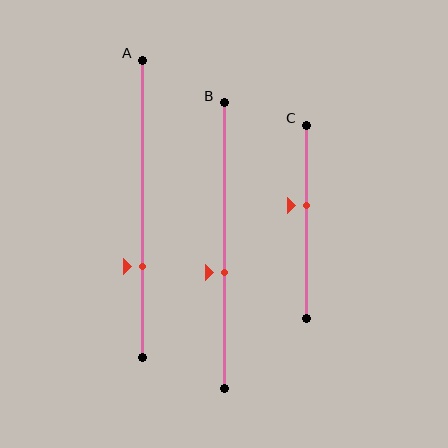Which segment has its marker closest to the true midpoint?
Segment C has its marker closest to the true midpoint.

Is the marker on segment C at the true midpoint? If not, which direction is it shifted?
No, the marker on segment C is shifted upward by about 8% of the segment length.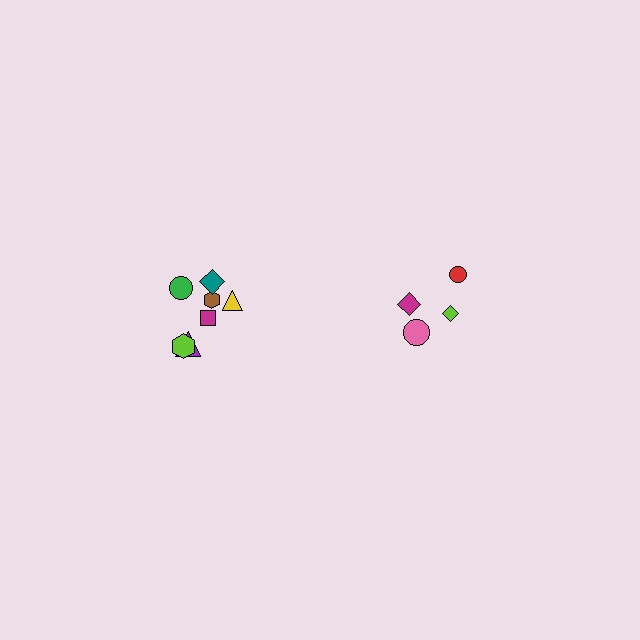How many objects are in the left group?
There are 7 objects.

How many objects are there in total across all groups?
There are 11 objects.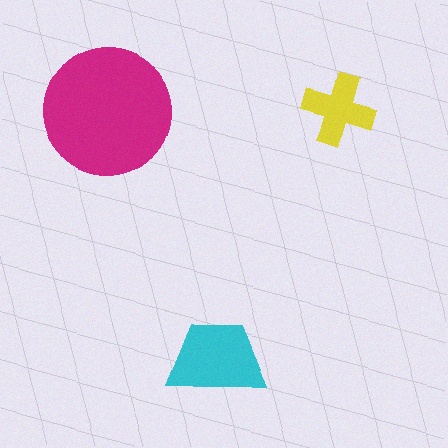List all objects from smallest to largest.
The yellow cross, the cyan trapezoid, the magenta circle.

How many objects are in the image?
There are 3 objects in the image.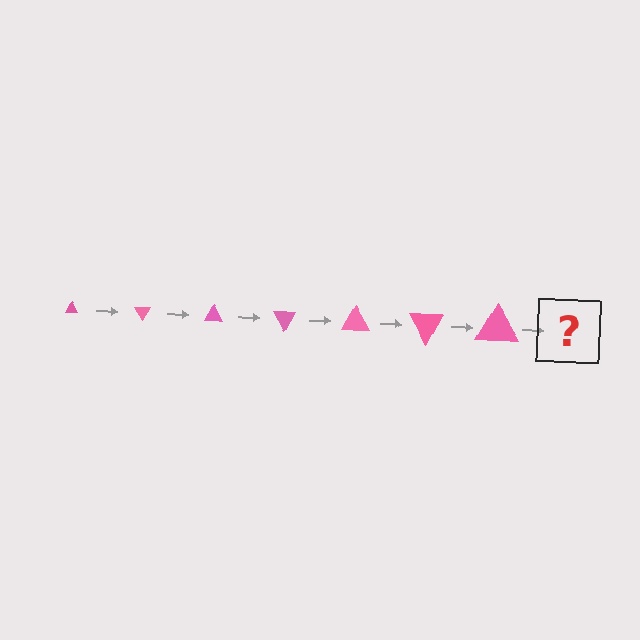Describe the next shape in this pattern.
It should be a triangle, larger than the previous one and rotated 420 degrees from the start.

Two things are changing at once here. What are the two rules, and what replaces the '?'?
The two rules are that the triangle grows larger each step and it rotates 60 degrees each step. The '?' should be a triangle, larger than the previous one and rotated 420 degrees from the start.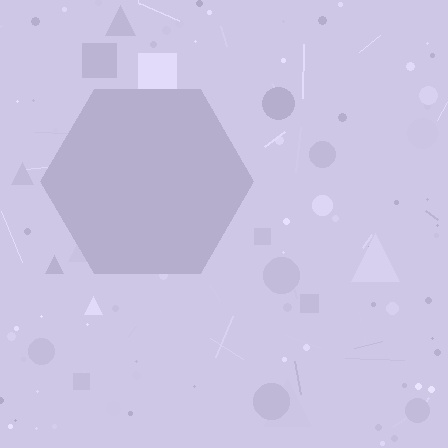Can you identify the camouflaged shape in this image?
The camouflaged shape is a hexagon.